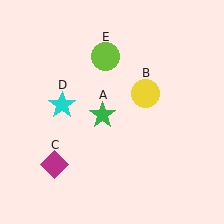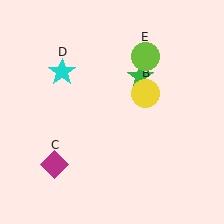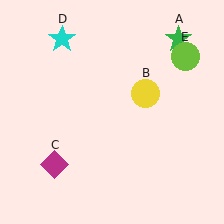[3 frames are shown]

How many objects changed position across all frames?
3 objects changed position: green star (object A), cyan star (object D), lime circle (object E).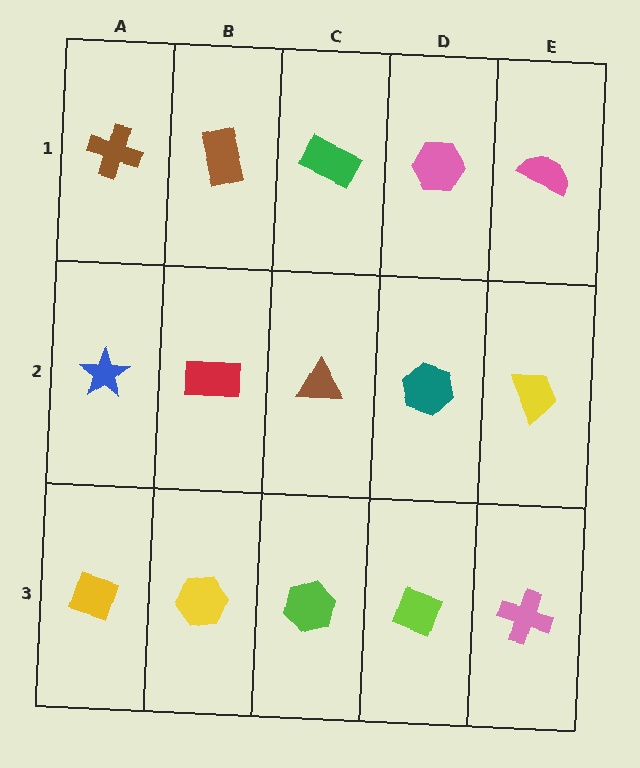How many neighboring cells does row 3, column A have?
2.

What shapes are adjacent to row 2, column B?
A brown rectangle (row 1, column B), a yellow hexagon (row 3, column B), a blue star (row 2, column A), a brown triangle (row 2, column C).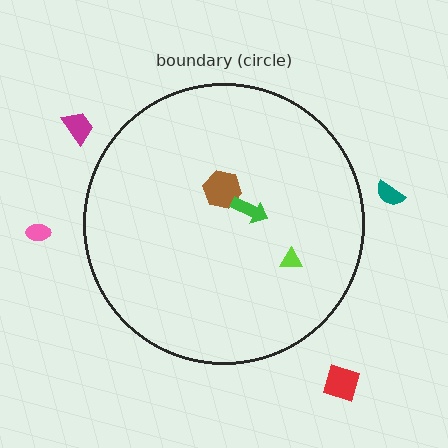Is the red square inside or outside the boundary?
Outside.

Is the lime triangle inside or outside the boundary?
Inside.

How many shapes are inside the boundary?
3 inside, 4 outside.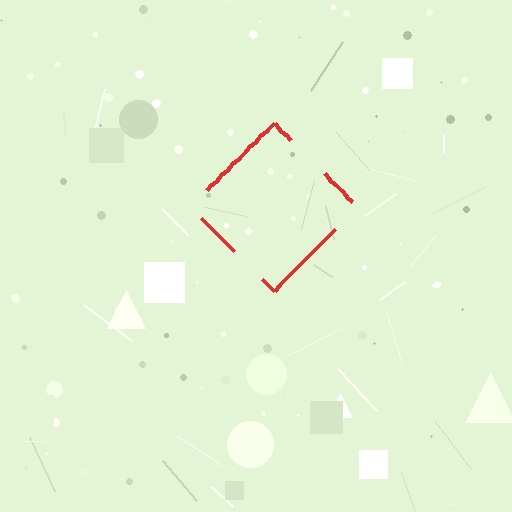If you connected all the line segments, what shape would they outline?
They would outline a diamond.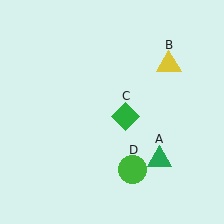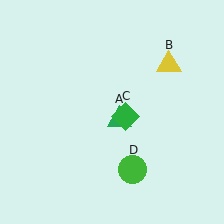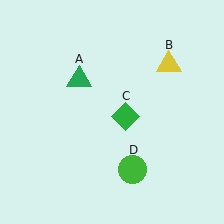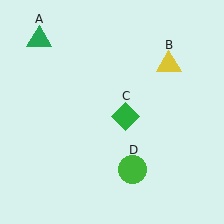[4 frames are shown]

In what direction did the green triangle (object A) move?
The green triangle (object A) moved up and to the left.